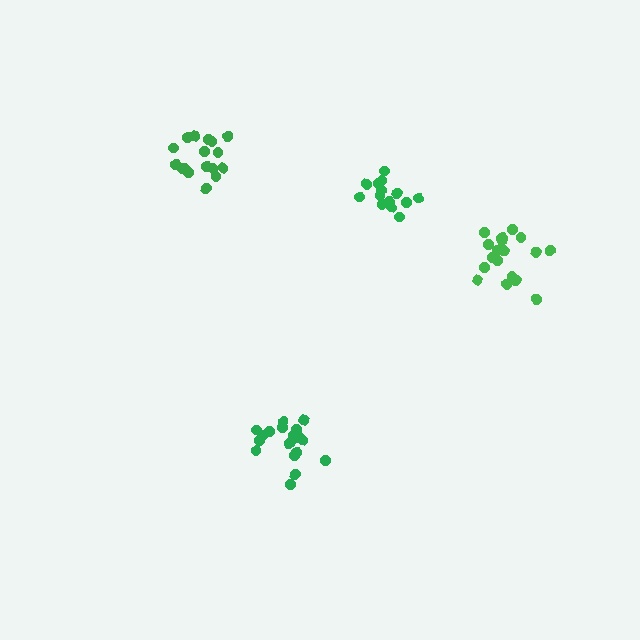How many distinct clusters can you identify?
There are 4 distinct clusters.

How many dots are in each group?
Group 1: 19 dots, Group 2: 15 dots, Group 3: 20 dots, Group 4: 17 dots (71 total).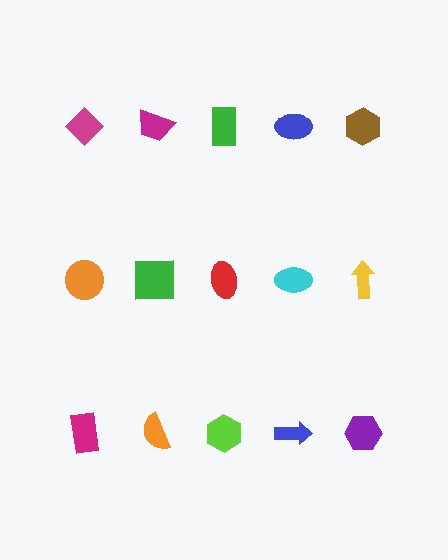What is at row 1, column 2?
A magenta trapezoid.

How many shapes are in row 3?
5 shapes.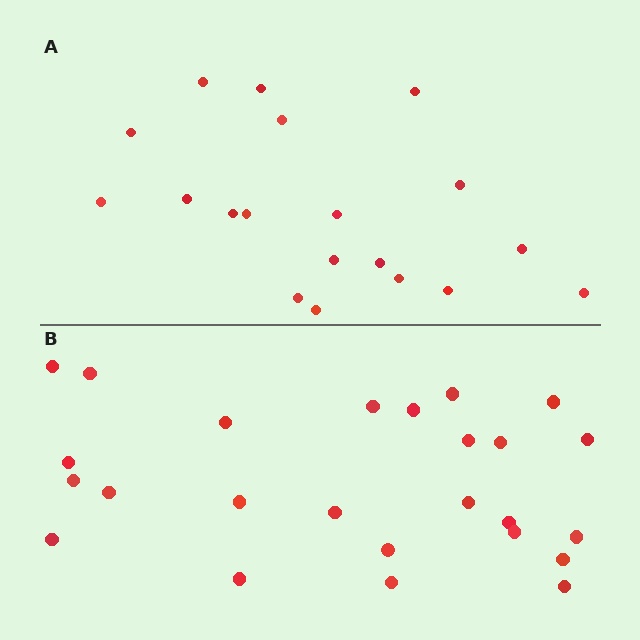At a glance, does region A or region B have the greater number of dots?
Region B (the bottom region) has more dots.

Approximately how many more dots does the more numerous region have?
Region B has about 6 more dots than region A.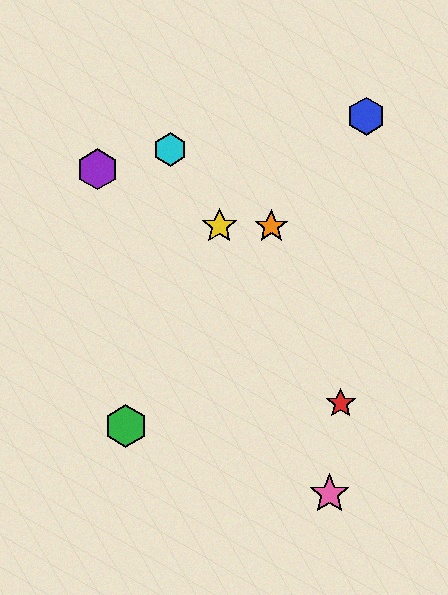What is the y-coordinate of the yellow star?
The yellow star is at y≈226.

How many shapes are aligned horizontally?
2 shapes (the yellow star, the orange star) are aligned horizontally.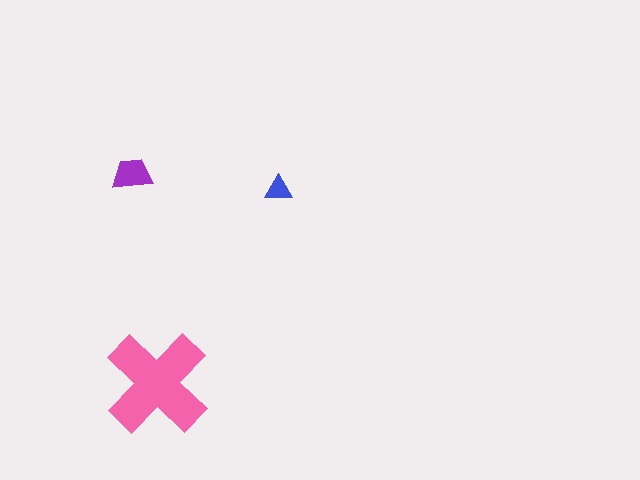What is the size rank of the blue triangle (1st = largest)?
3rd.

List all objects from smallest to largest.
The blue triangle, the purple trapezoid, the pink cross.